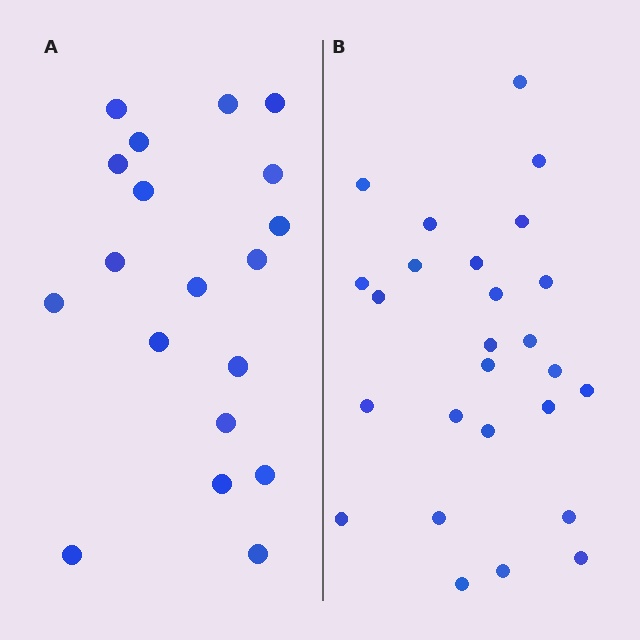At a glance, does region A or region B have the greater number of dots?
Region B (the right region) has more dots.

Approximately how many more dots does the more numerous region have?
Region B has roughly 8 or so more dots than region A.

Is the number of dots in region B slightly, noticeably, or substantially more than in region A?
Region B has noticeably more, but not dramatically so. The ratio is roughly 1.4 to 1.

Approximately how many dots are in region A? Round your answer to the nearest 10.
About 20 dots. (The exact count is 19, which rounds to 20.)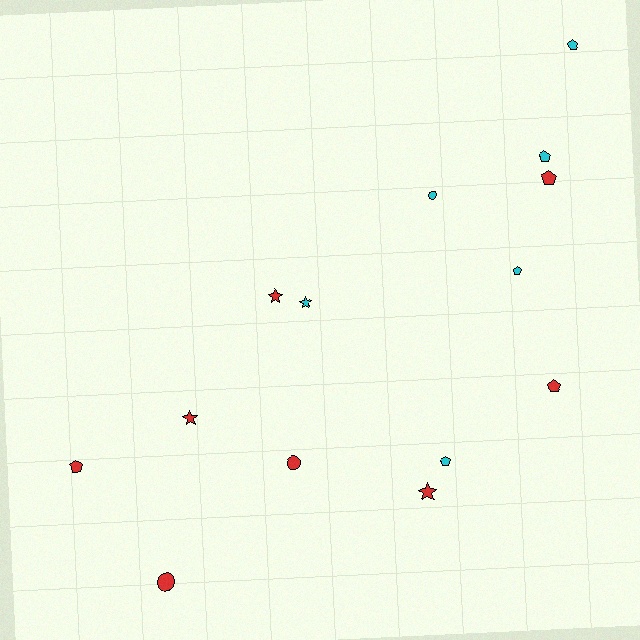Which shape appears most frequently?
Pentagon, with 7 objects.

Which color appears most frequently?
Red, with 8 objects.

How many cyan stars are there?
There is 1 cyan star.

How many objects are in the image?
There are 14 objects.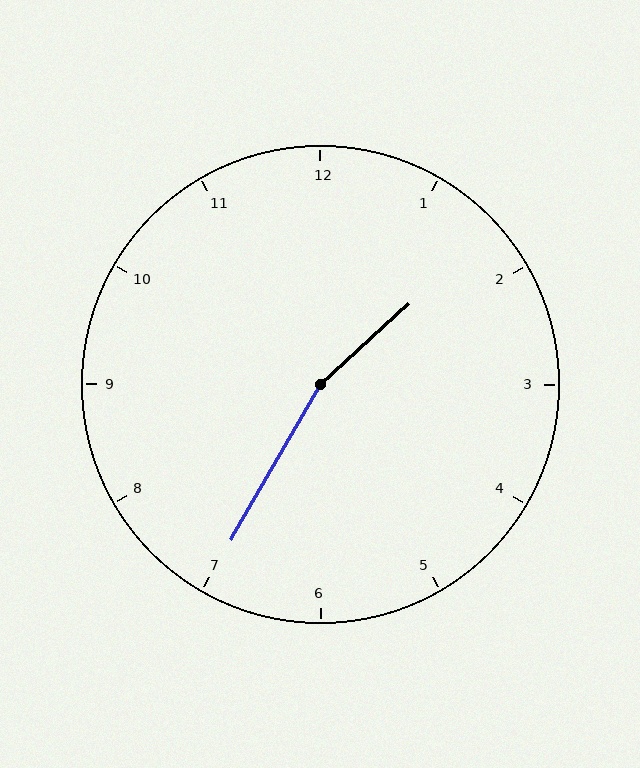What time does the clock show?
1:35.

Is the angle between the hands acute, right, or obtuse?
It is obtuse.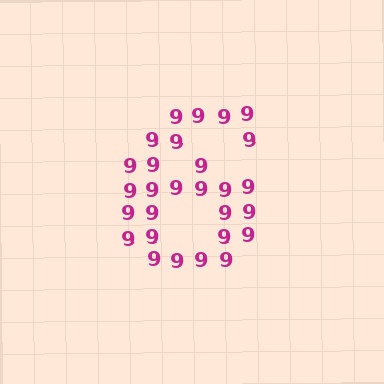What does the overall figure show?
The overall figure shows the digit 6.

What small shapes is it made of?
It is made of small digit 9's.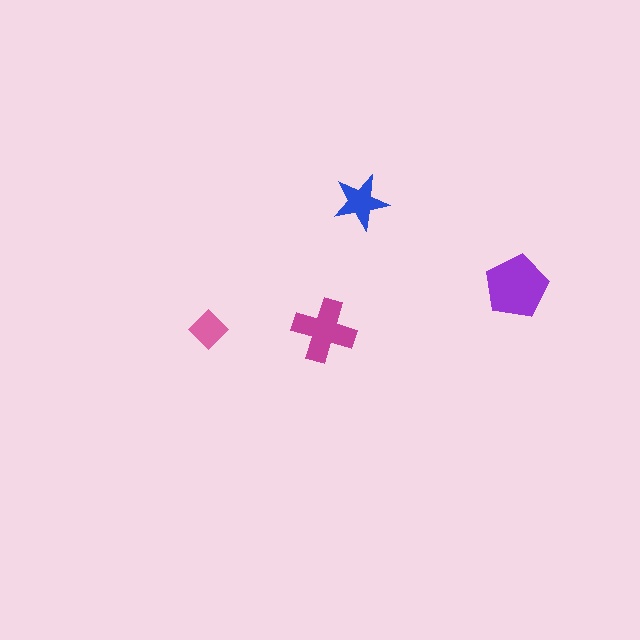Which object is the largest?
The purple pentagon.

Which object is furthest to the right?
The purple pentagon is rightmost.